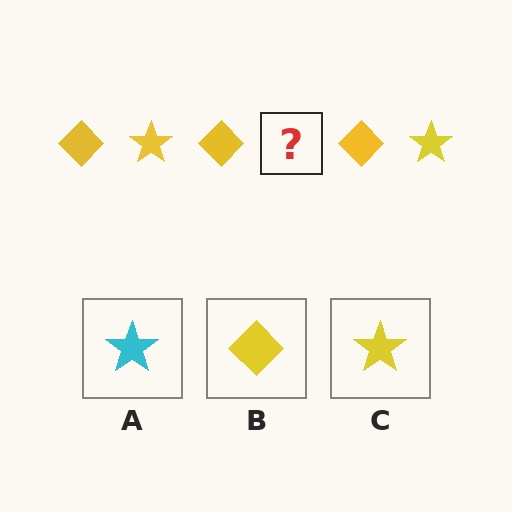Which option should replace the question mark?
Option C.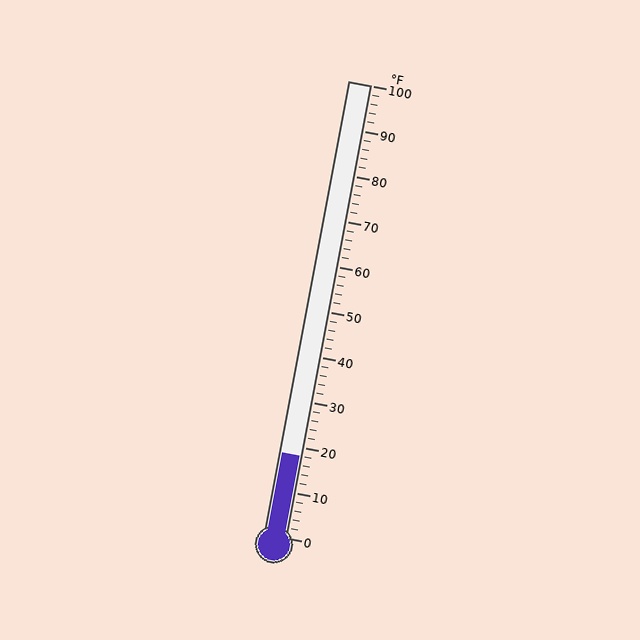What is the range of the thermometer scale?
The thermometer scale ranges from 0°F to 100°F.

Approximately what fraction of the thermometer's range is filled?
The thermometer is filled to approximately 20% of its range.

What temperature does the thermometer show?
The thermometer shows approximately 18°F.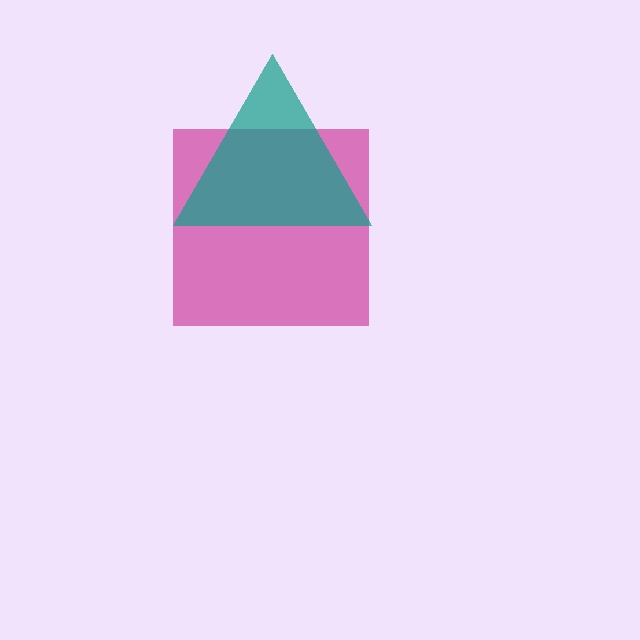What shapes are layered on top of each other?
The layered shapes are: a magenta square, a teal triangle.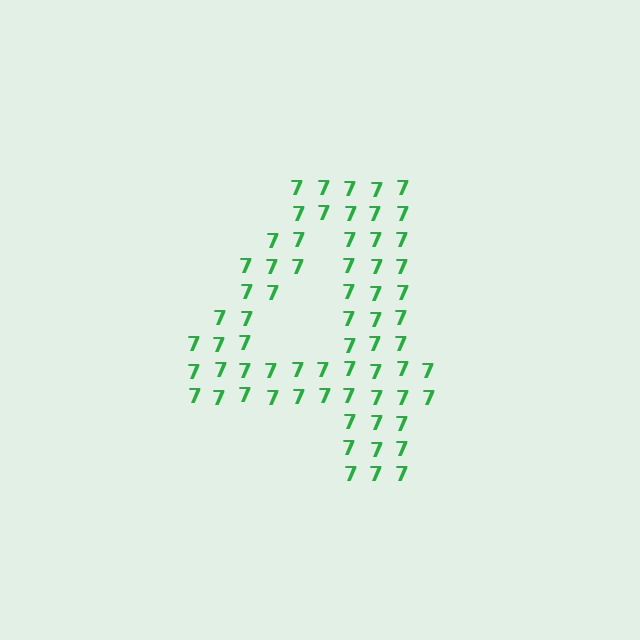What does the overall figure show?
The overall figure shows the digit 4.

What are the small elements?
The small elements are digit 7's.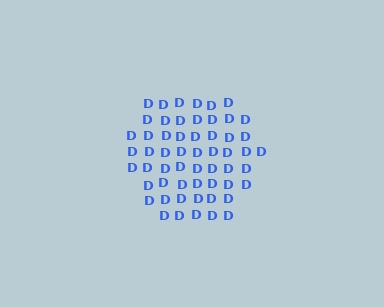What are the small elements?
The small elements are letter D's.